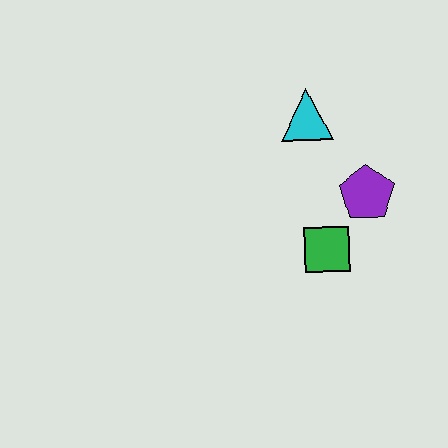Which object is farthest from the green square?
The cyan triangle is farthest from the green square.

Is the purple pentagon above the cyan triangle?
No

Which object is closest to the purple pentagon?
The green square is closest to the purple pentagon.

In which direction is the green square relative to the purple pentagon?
The green square is below the purple pentagon.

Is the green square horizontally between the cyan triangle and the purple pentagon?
Yes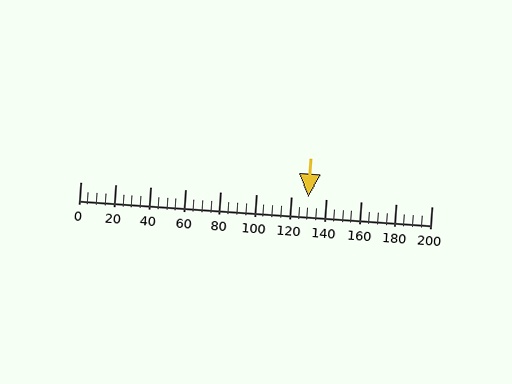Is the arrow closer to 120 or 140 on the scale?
The arrow is closer to 140.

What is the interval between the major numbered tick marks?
The major tick marks are spaced 20 units apart.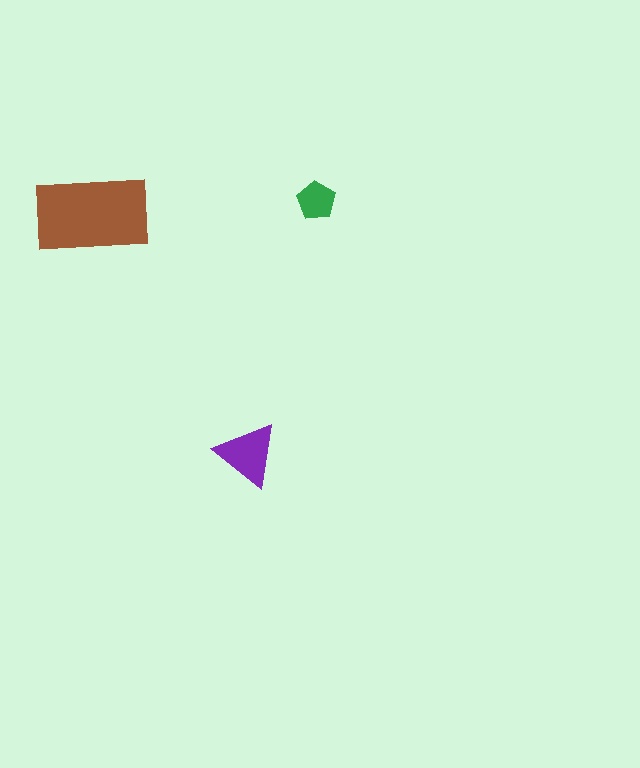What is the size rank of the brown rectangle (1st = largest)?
1st.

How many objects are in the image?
There are 3 objects in the image.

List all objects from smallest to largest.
The green pentagon, the purple triangle, the brown rectangle.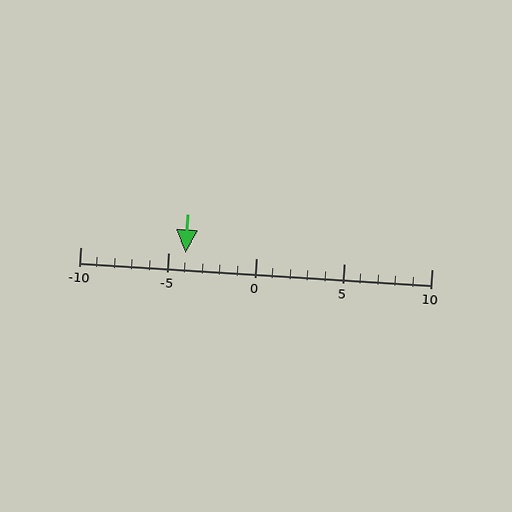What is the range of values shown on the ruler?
The ruler shows values from -10 to 10.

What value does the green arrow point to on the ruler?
The green arrow points to approximately -4.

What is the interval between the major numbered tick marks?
The major tick marks are spaced 5 units apart.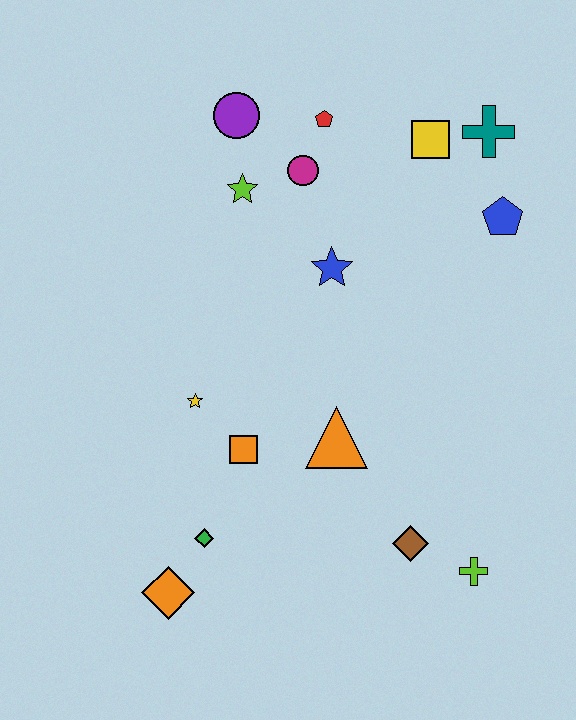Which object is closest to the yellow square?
The teal cross is closest to the yellow square.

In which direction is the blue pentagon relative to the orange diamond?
The blue pentagon is above the orange diamond.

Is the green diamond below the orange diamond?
No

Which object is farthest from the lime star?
The lime cross is farthest from the lime star.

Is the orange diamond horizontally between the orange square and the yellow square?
No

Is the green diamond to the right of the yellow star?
Yes